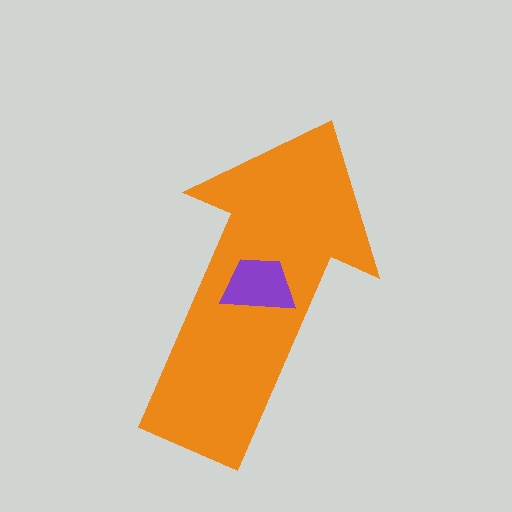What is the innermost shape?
The purple trapezoid.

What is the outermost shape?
The orange arrow.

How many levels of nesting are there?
2.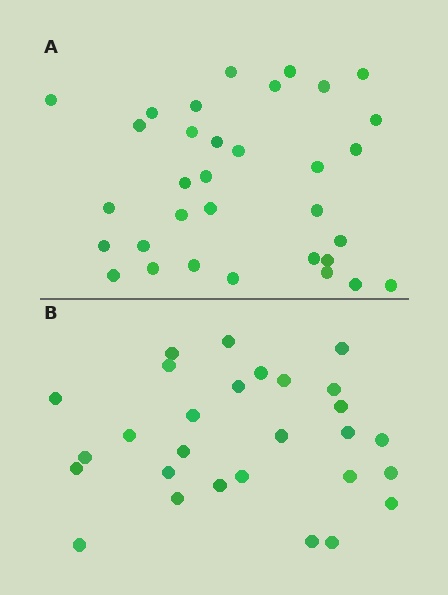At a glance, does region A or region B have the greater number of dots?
Region A (the top region) has more dots.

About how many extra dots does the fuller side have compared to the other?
Region A has about 5 more dots than region B.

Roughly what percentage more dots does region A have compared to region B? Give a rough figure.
About 20% more.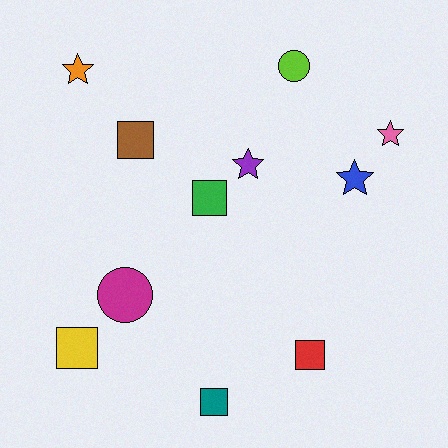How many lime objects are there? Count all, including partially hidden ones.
There is 1 lime object.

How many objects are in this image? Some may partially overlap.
There are 11 objects.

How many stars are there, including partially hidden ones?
There are 4 stars.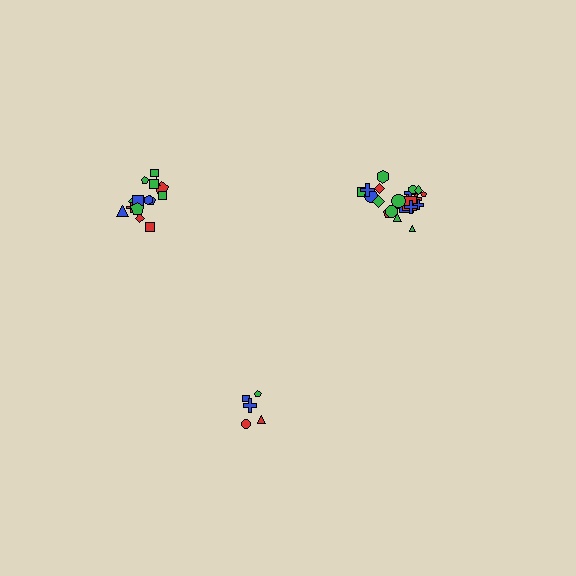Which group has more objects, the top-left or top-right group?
The top-right group.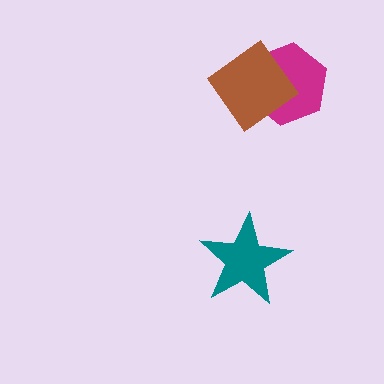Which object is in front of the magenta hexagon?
The brown diamond is in front of the magenta hexagon.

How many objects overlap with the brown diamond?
1 object overlaps with the brown diamond.